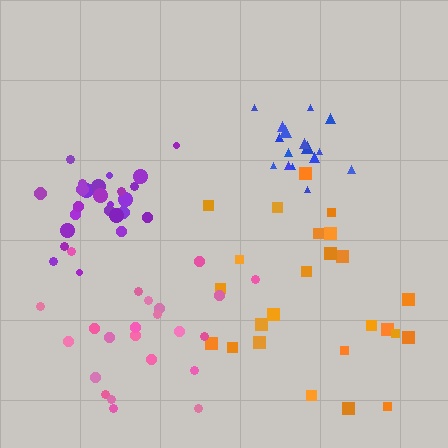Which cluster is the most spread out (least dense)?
Pink.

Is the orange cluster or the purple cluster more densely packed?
Purple.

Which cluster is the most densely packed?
Blue.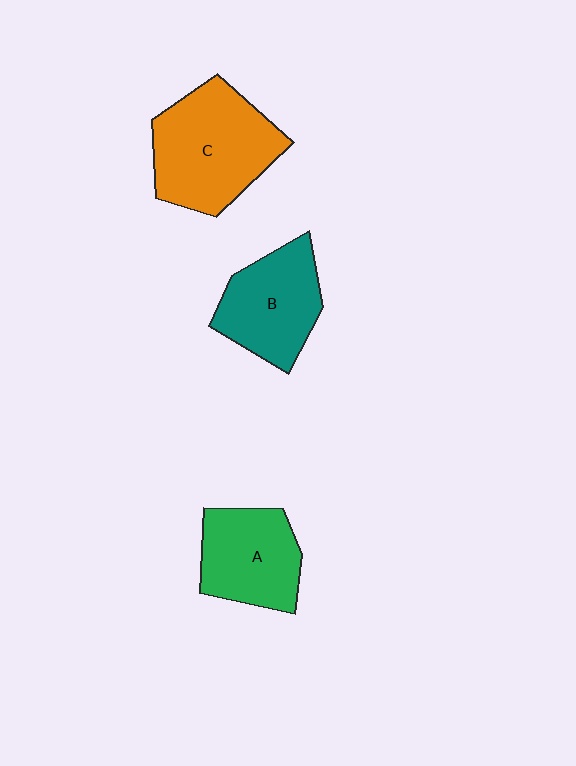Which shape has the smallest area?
Shape A (green).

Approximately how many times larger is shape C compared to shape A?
Approximately 1.4 times.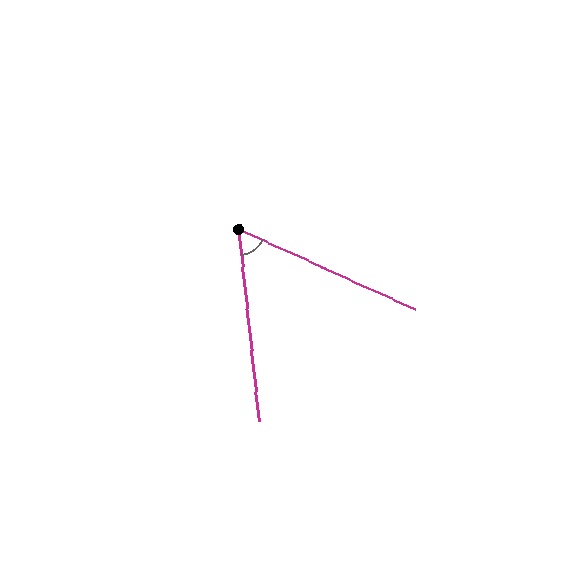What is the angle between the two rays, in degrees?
Approximately 60 degrees.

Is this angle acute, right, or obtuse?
It is acute.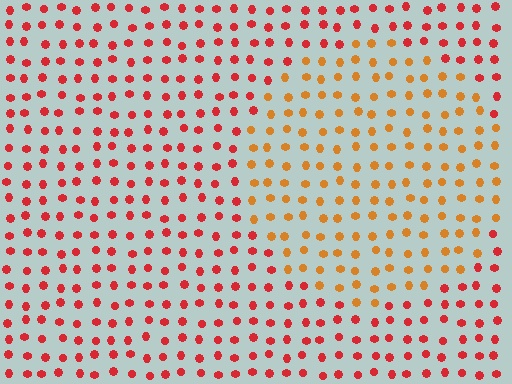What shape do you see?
I see a circle.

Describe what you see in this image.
The image is filled with small red elements in a uniform arrangement. A circle-shaped region is visible where the elements are tinted to a slightly different hue, forming a subtle color boundary.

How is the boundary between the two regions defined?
The boundary is defined purely by a slight shift in hue (about 35 degrees). Spacing, size, and orientation are identical on both sides.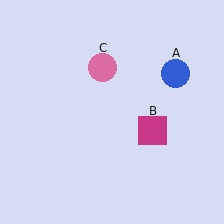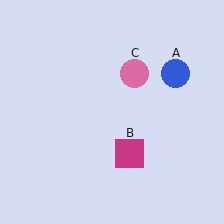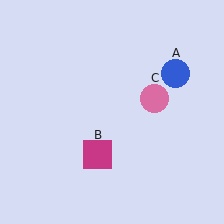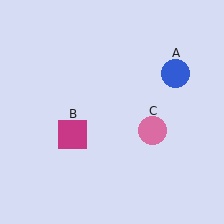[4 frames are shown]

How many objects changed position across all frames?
2 objects changed position: magenta square (object B), pink circle (object C).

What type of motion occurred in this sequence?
The magenta square (object B), pink circle (object C) rotated clockwise around the center of the scene.